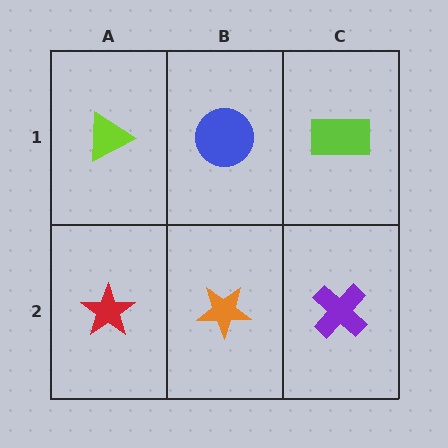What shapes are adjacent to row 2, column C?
A lime rectangle (row 1, column C), an orange star (row 2, column B).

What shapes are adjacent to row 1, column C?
A purple cross (row 2, column C), a blue circle (row 1, column B).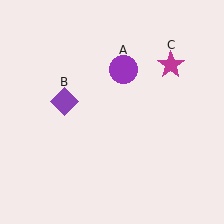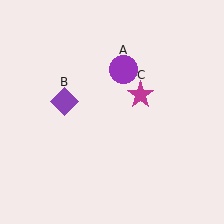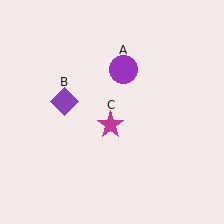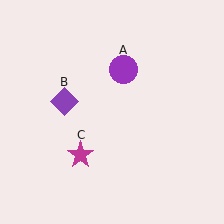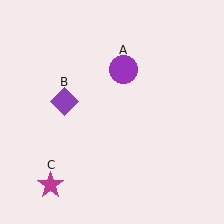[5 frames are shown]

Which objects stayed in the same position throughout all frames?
Purple circle (object A) and purple diamond (object B) remained stationary.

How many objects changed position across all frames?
1 object changed position: magenta star (object C).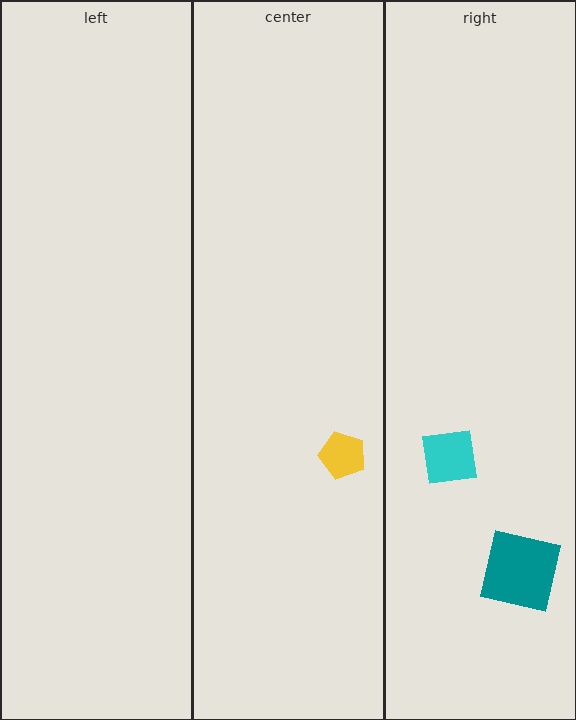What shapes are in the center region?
The yellow pentagon.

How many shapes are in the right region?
2.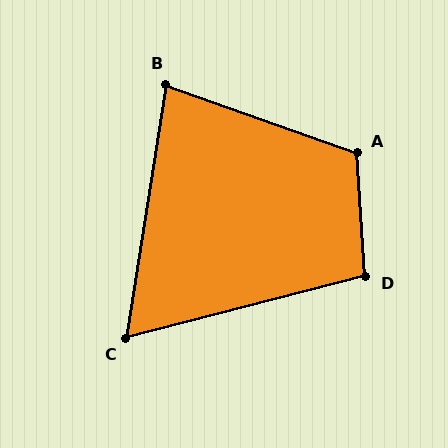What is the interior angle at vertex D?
Approximately 101 degrees (obtuse).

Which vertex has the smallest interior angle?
C, at approximately 66 degrees.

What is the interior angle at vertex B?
Approximately 79 degrees (acute).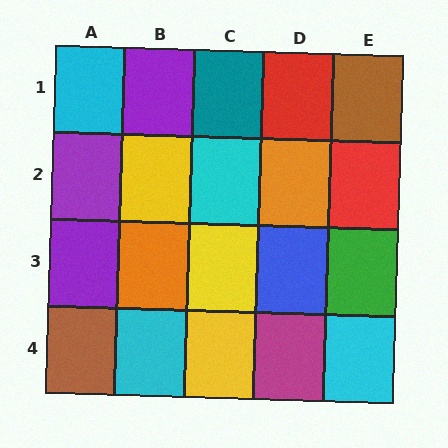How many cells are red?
2 cells are red.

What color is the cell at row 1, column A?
Cyan.